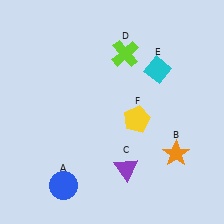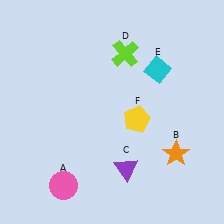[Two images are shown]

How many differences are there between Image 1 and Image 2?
There is 1 difference between the two images.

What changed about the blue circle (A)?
In Image 1, A is blue. In Image 2, it changed to pink.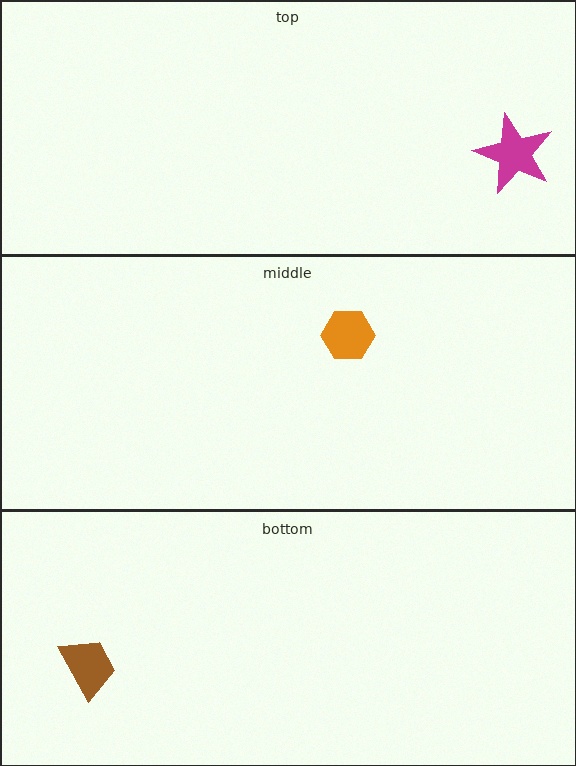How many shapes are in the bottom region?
1.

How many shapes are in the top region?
1.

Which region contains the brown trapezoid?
The bottom region.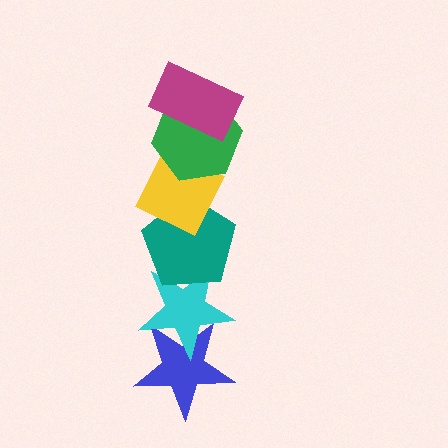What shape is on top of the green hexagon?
The magenta rectangle is on top of the green hexagon.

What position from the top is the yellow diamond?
The yellow diamond is 3rd from the top.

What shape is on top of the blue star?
The cyan star is on top of the blue star.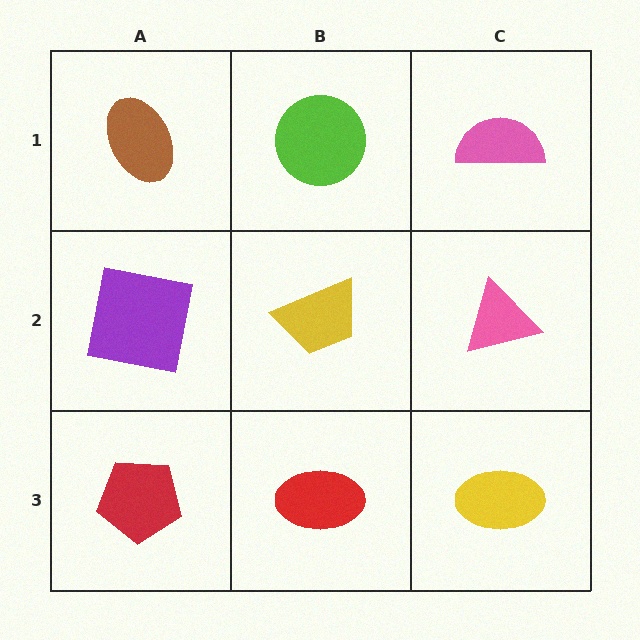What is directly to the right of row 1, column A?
A lime circle.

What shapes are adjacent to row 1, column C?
A pink triangle (row 2, column C), a lime circle (row 1, column B).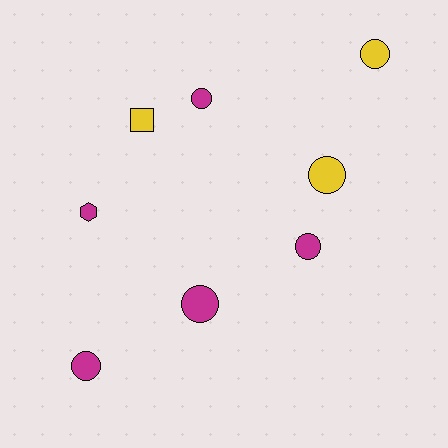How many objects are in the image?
There are 8 objects.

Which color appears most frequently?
Magenta, with 5 objects.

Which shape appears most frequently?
Circle, with 6 objects.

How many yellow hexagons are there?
There are no yellow hexagons.